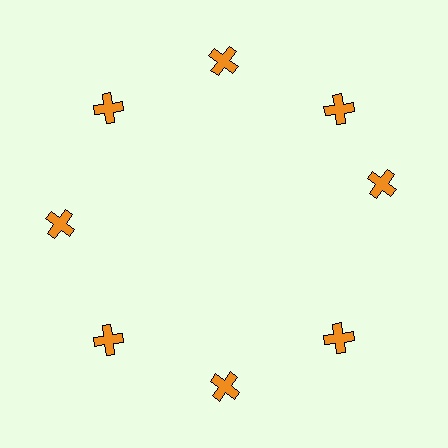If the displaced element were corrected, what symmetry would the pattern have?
It would have 8-fold rotational symmetry — the pattern would map onto itself every 45 degrees.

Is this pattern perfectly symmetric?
No. The 8 orange crosses are arranged in a ring, but one element near the 3 o'clock position is rotated out of alignment along the ring, breaking the 8-fold rotational symmetry.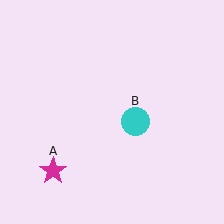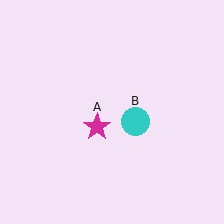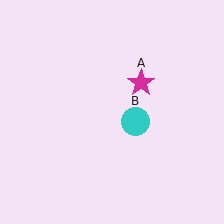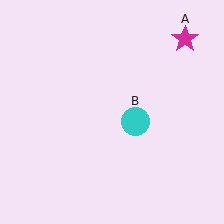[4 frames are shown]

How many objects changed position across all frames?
1 object changed position: magenta star (object A).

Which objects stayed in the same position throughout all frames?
Cyan circle (object B) remained stationary.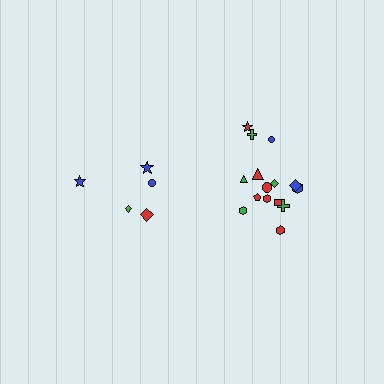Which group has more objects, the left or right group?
The right group.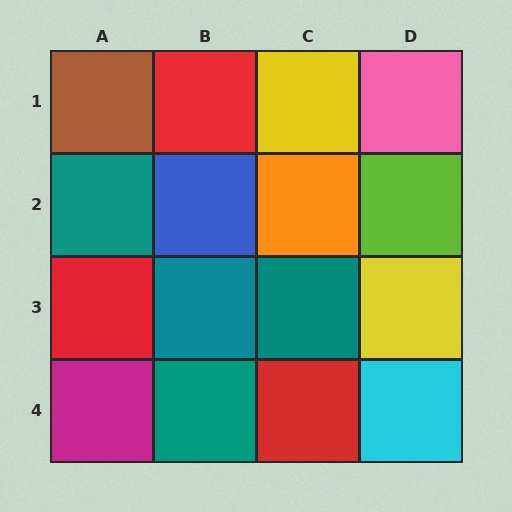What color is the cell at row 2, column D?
Lime.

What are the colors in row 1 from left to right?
Brown, red, yellow, pink.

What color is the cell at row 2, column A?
Teal.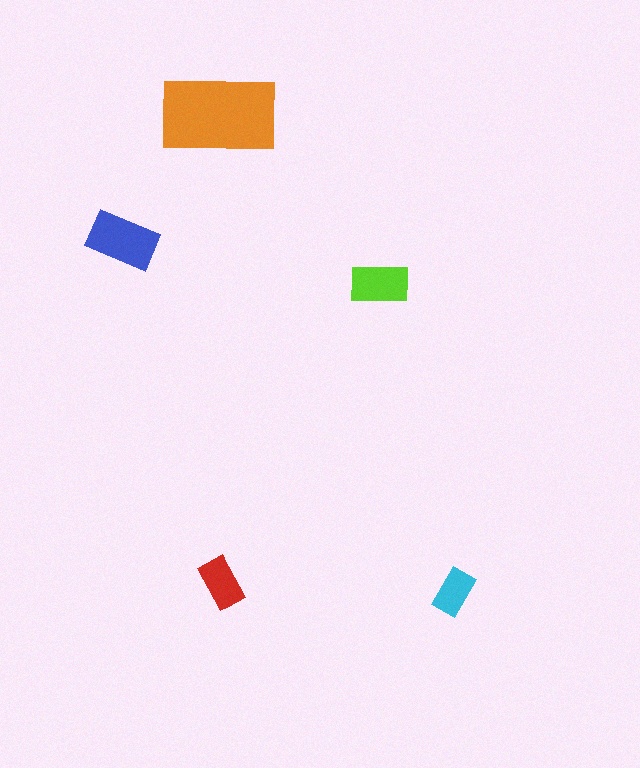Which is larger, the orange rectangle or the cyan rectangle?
The orange one.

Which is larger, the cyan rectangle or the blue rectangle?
The blue one.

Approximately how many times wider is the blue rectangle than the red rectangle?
About 1.5 times wider.